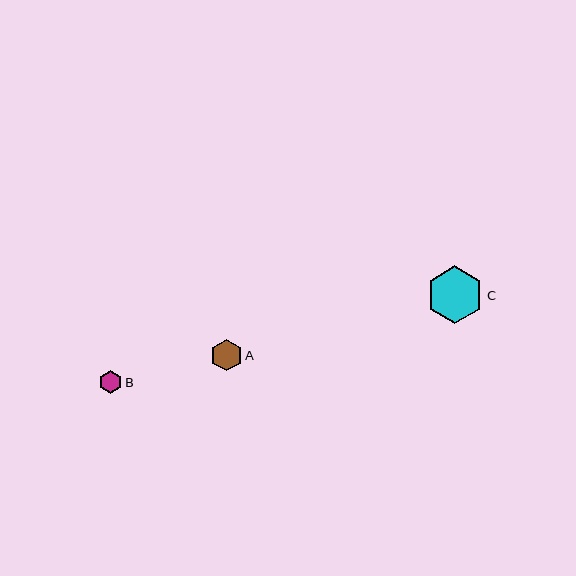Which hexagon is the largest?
Hexagon C is the largest with a size of approximately 58 pixels.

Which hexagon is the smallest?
Hexagon B is the smallest with a size of approximately 24 pixels.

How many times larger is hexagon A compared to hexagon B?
Hexagon A is approximately 1.3 times the size of hexagon B.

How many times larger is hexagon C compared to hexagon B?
Hexagon C is approximately 2.4 times the size of hexagon B.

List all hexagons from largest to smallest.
From largest to smallest: C, A, B.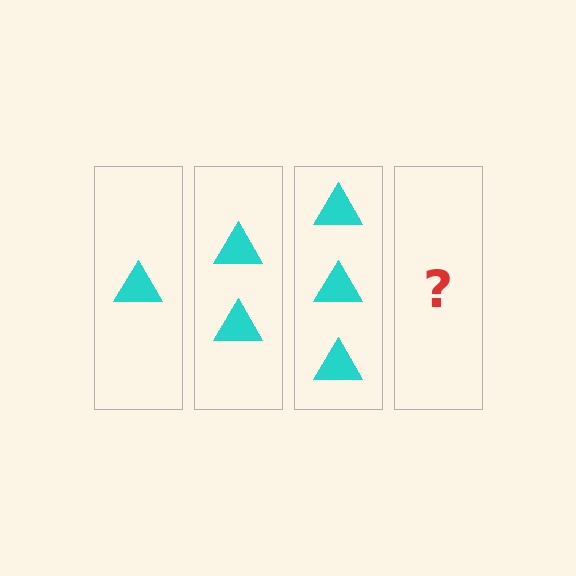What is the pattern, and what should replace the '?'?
The pattern is that each step adds one more triangle. The '?' should be 4 triangles.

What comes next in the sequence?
The next element should be 4 triangles.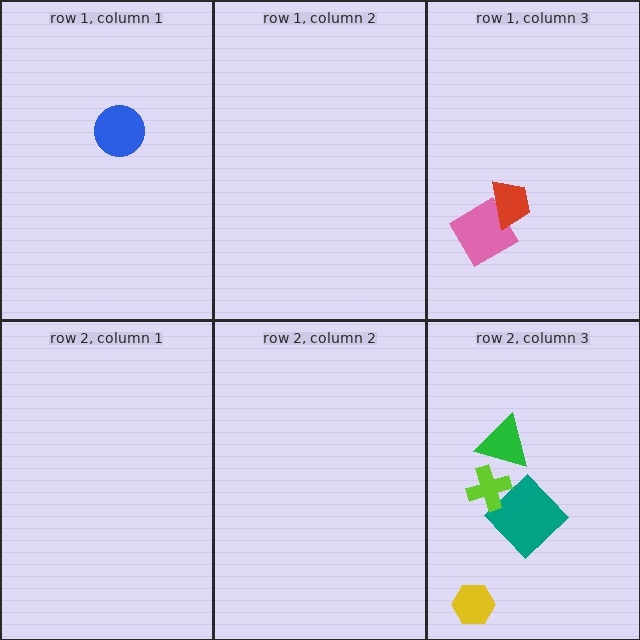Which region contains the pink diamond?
The row 1, column 3 region.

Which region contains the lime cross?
The row 2, column 3 region.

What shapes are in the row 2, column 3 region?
The green triangle, the teal diamond, the yellow hexagon, the lime cross.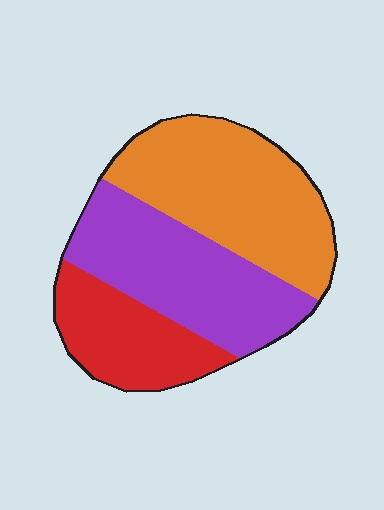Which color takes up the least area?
Red, at roughly 25%.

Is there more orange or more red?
Orange.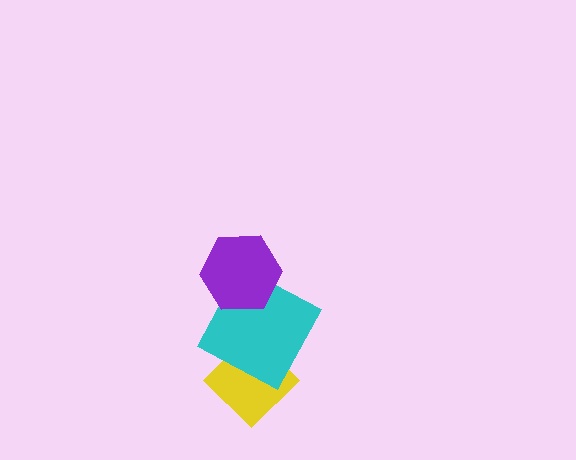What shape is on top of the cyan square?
The purple hexagon is on top of the cyan square.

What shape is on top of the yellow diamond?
The cyan square is on top of the yellow diamond.